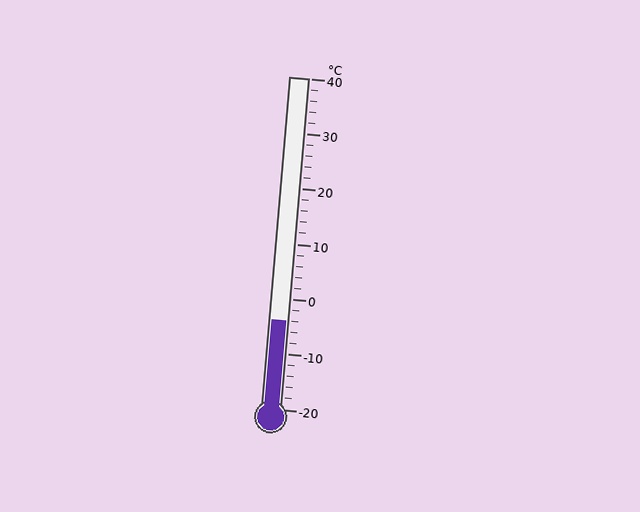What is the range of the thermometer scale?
The thermometer scale ranges from -20°C to 40°C.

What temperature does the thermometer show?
The thermometer shows approximately -4°C.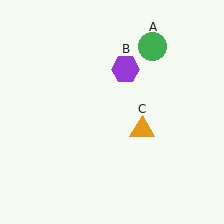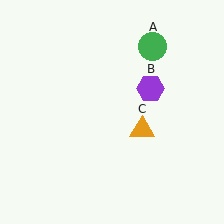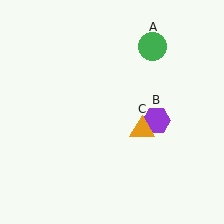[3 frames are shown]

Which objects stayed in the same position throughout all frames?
Green circle (object A) and orange triangle (object C) remained stationary.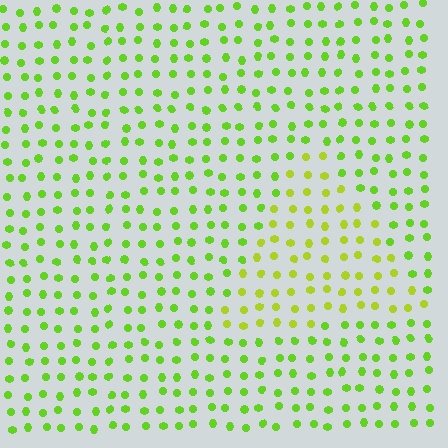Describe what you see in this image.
The image is filled with small lime elements in a uniform arrangement. A triangle-shaped region is visible where the elements are tinted to a slightly different hue, forming a subtle color boundary.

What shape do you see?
I see a triangle.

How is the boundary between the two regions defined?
The boundary is defined purely by a slight shift in hue (about 24 degrees). Spacing, size, and orientation are identical on both sides.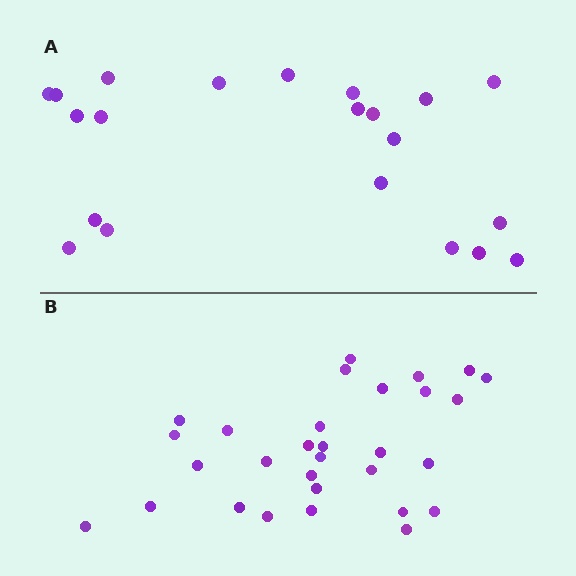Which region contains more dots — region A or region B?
Region B (the bottom region) has more dots.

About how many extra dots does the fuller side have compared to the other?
Region B has roughly 8 or so more dots than region A.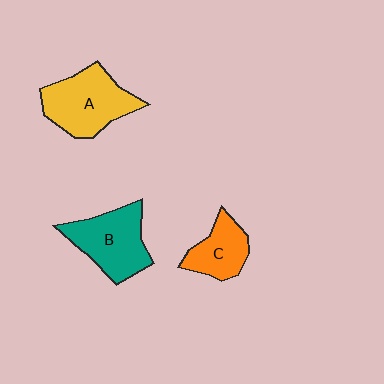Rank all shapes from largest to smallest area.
From largest to smallest: A (yellow), B (teal), C (orange).